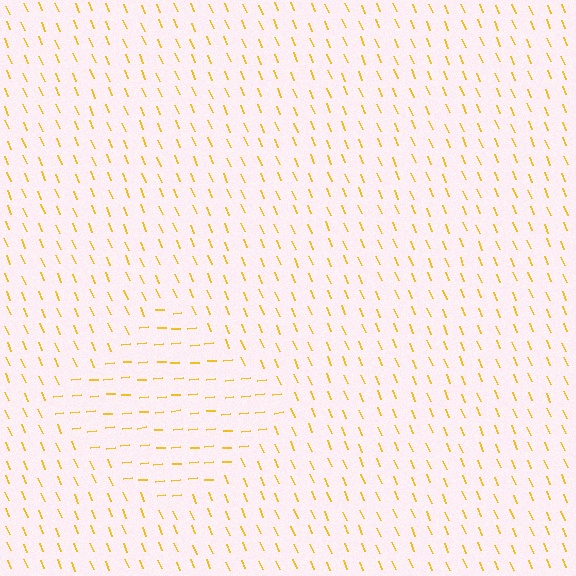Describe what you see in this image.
The image is filled with small yellow line segments. A diamond region in the image has lines oriented differently from the surrounding lines, creating a visible texture boundary.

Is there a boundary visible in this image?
Yes, there is a texture boundary formed by a change in line orientation.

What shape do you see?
I see a diamond.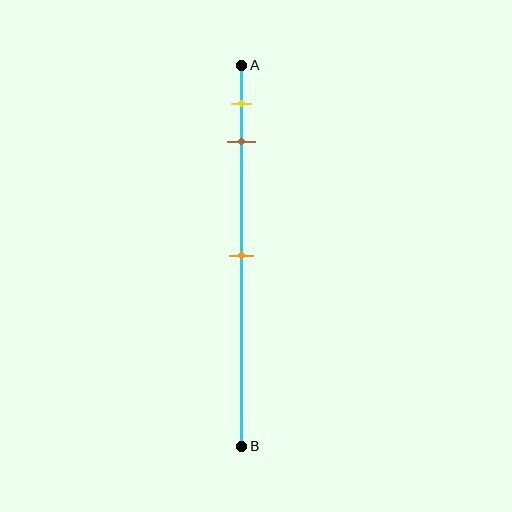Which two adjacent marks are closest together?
The yellow and brown marks are the closest adjacent pair.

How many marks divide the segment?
There are 3 marks dividing the segment.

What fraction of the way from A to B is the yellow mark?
The yellow mark is approximately 10% (0.1) of the way from A to B.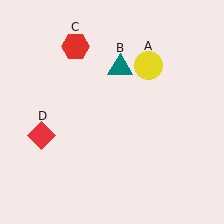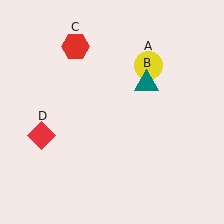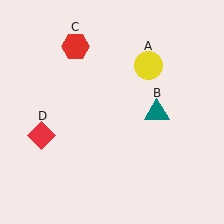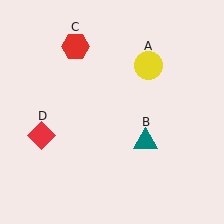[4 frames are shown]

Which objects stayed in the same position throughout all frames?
Yellow circle (object A) and red hexagon (object C) and red diamond (object D) remained stationary.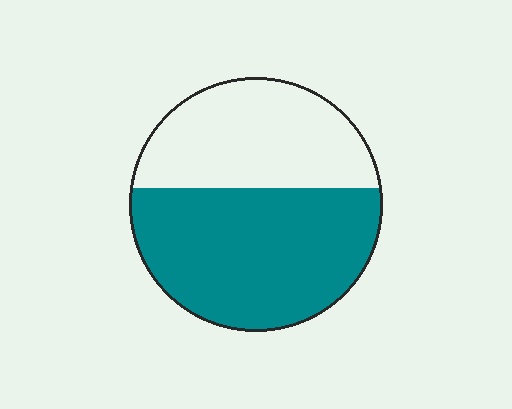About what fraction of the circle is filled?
About three fifths (3/5).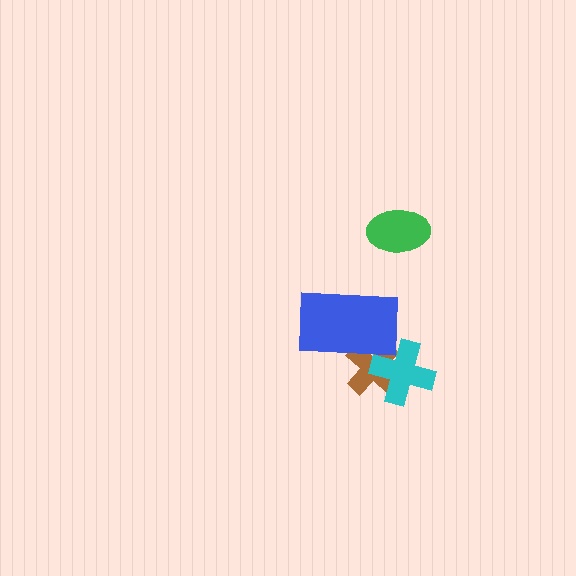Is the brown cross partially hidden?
Yes, it is partially covered by another shape.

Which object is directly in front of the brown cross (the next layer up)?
The blue rectangle is directly in front of the brown cross.